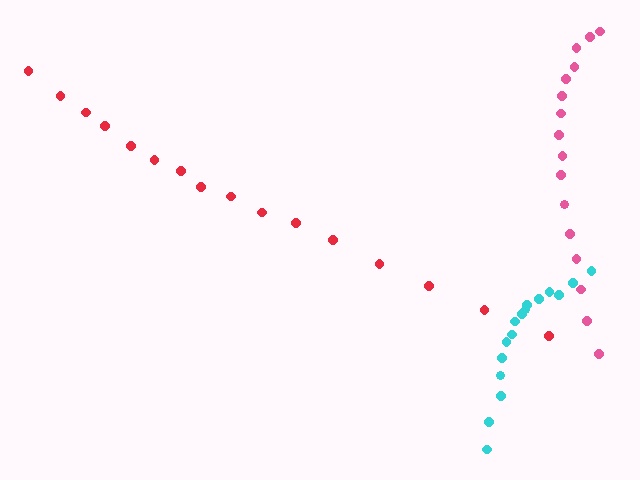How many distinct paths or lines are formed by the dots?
There are 3 distinct paths.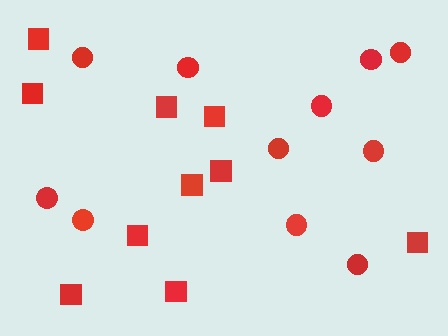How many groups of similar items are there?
There are 2 groups: one group of circles (11) and one group of squares (10).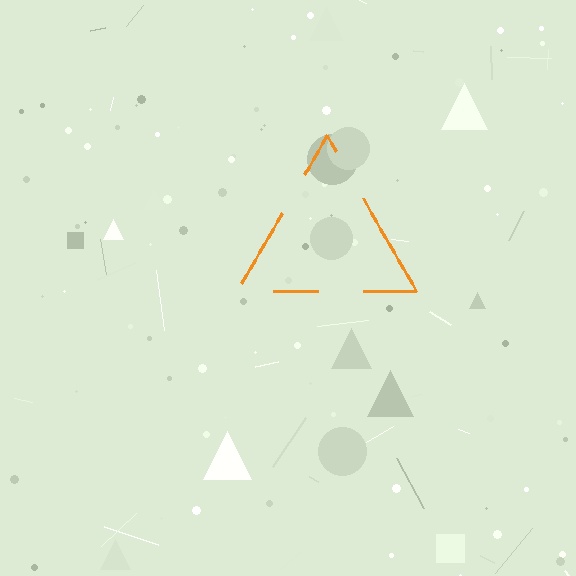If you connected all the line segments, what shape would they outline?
They would outline a triangle.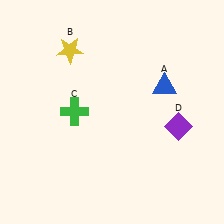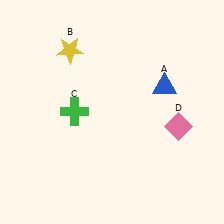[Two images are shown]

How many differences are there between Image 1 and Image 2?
There is 1 difference between the two images.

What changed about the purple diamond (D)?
In Image 1, D is purple. In Image 2, it changed to pink.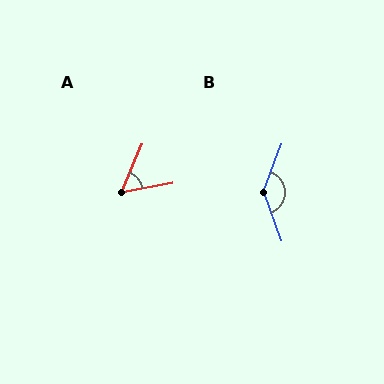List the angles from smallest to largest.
A (57°), B (139°).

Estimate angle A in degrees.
Approximately 57 degrees.